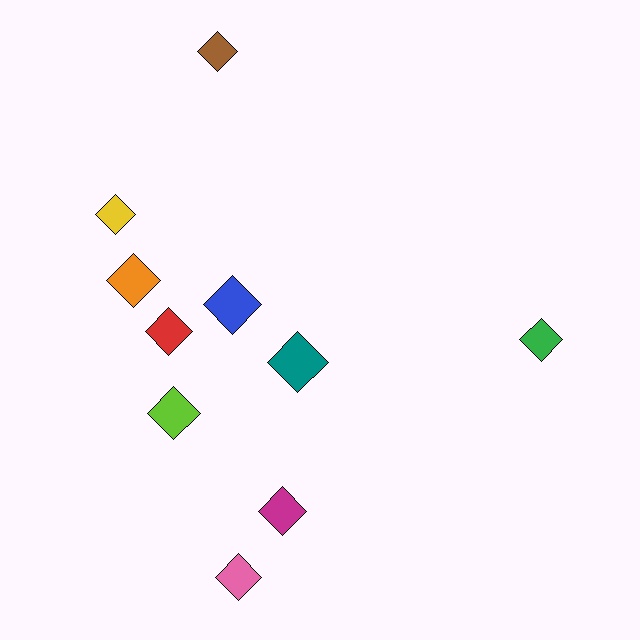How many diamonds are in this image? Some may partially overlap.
There are 10 diamonds.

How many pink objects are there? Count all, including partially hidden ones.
There is 1 pink object.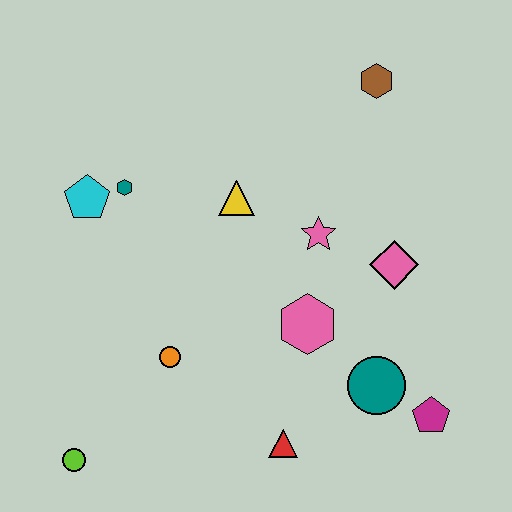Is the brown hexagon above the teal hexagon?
Yes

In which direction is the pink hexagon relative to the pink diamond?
The pink hexagon is to the left of the pink diamond.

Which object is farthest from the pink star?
The lime circle is farthest from the pink star.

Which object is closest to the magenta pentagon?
The teal circle is closest to the magenta pentagon.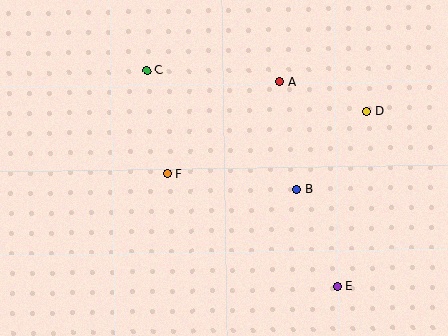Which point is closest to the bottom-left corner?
Point F is closest to the bottom-left corner.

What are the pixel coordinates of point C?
Point C is at (147, 71).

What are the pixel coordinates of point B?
Point B is at (297, 189).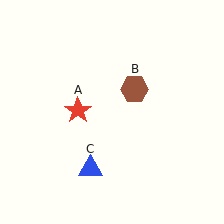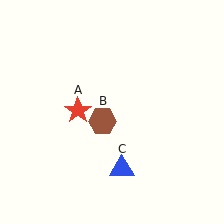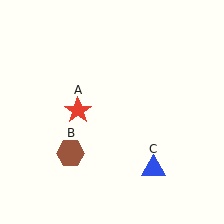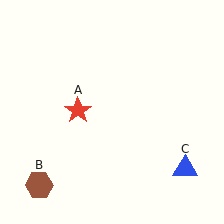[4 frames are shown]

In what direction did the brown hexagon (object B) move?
The brown hexagon (object B) moved down and to the left.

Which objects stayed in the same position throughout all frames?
Red star (object A) remained stationary.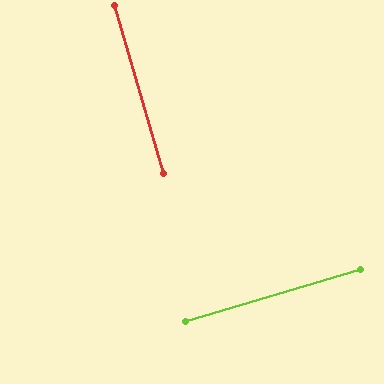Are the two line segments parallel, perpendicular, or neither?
Perpendicular — they meet at approximately 90°.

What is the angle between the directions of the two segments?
Approximately 90 degrees.